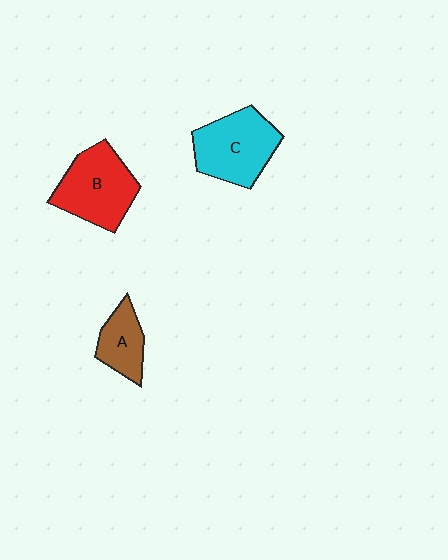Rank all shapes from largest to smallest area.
From largest to smallest: C (cyan), B (red), A (brown).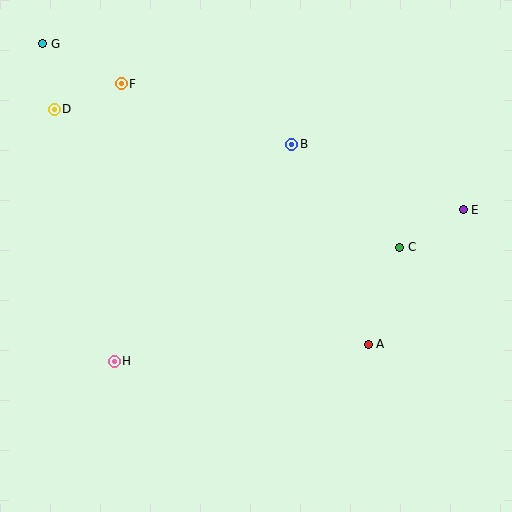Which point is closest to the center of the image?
Point B at (292, 144) is closest to the center.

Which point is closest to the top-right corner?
Point E is closest to the top-right corner.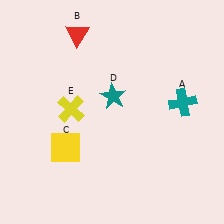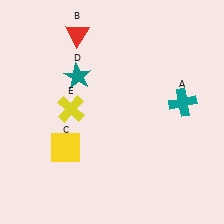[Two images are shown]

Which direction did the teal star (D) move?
The teal star (D) moved left.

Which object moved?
The teal star (D) moved left.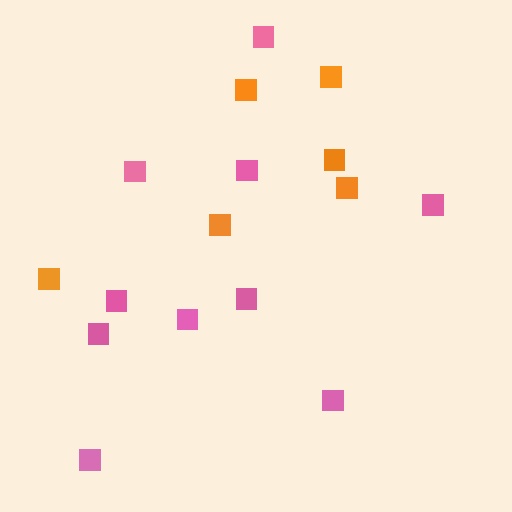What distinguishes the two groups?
There are 2 groups: one group of pink squares (10) and one group of orange squares (6).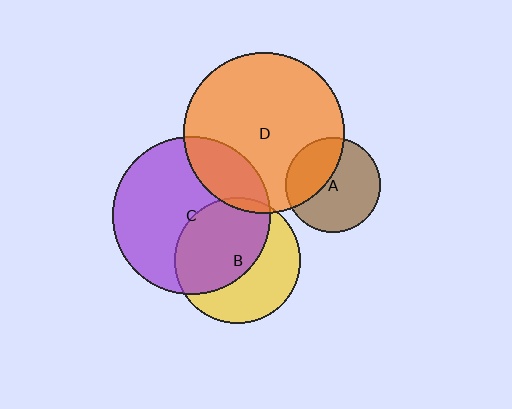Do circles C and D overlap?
Yes.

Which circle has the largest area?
Circle D (orange).